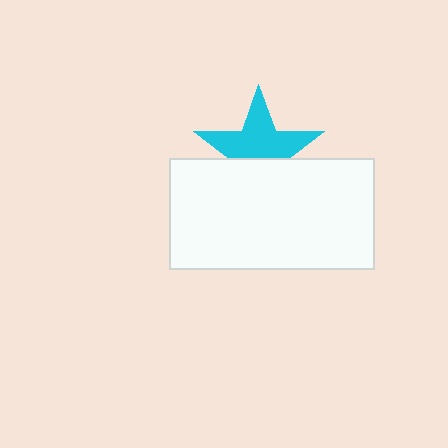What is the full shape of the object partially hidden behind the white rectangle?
The partially hidden object is a cyan star.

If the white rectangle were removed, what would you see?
You would see the complete cyan star.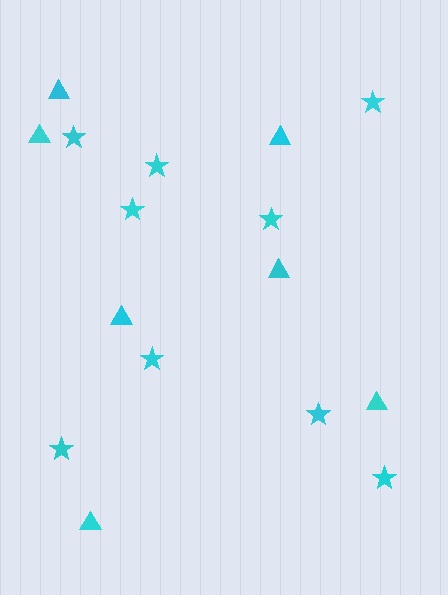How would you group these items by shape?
There are 2 groups: one group of triangles (7) and one group of stars (9).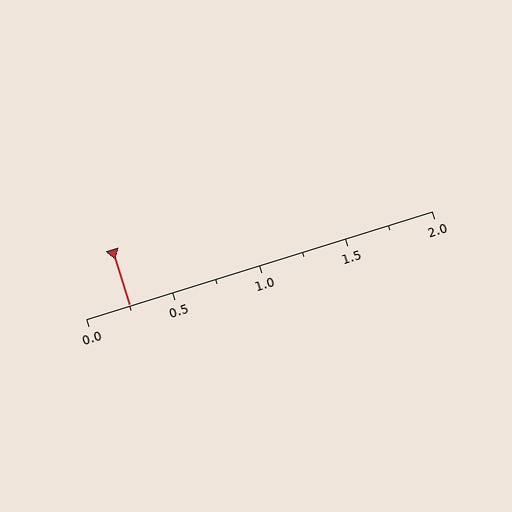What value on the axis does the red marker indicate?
The marker indicates approximately 0.25.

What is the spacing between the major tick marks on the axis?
The major ticks are spaced 0.5 apart.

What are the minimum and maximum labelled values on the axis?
The axis runs from 0.0 to 2.0.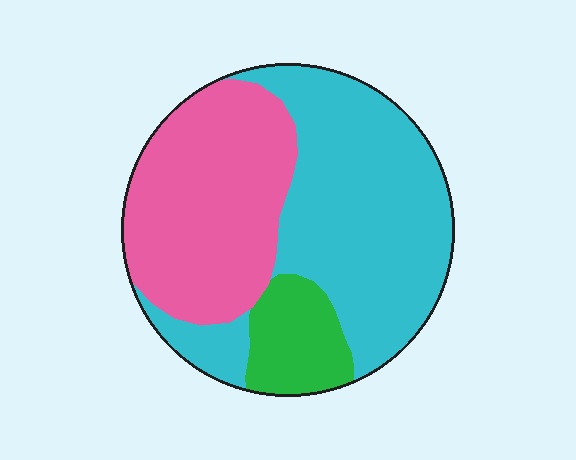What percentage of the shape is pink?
Pink covers 38% of the shape.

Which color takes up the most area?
Cyan, at roughly 50%.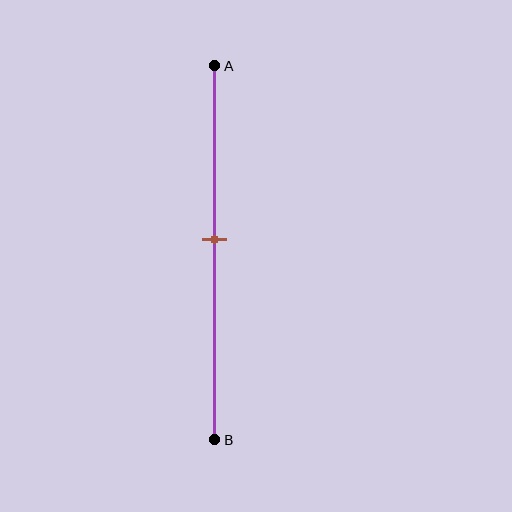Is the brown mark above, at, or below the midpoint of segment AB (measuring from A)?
The brown mark is above the midpoint of segment AB.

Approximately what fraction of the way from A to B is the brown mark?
The brown mark is approximately 45% of the way from A to B.